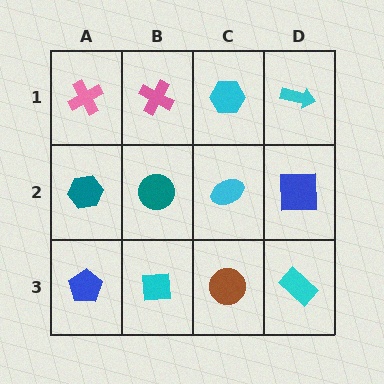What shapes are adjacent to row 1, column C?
A cyan ellipse (row 2, column C), a pink cross (row 1, column B), a cyan arrow (row 1, column D).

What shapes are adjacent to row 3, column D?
A blue square (row 2, column D), a brown circle (row 3, column C).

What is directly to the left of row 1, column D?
A cyan hexagon.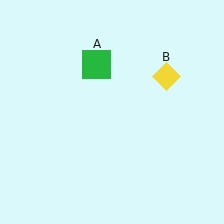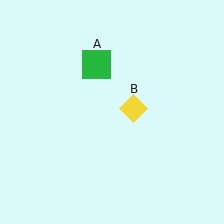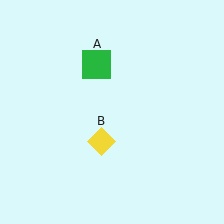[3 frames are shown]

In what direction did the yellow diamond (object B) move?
The yellow diamond (object B) moved down and to the left.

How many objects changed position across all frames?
1 object changed position: yellow diamond (object B).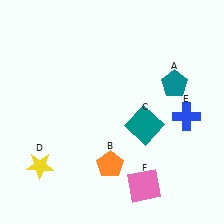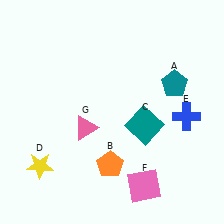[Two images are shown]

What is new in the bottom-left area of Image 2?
A pink triangle (G) was added in the bottom-left area of Image 2.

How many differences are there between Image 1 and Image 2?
There is 1 difference between the two images.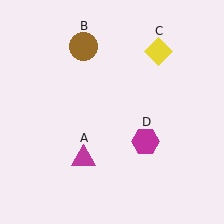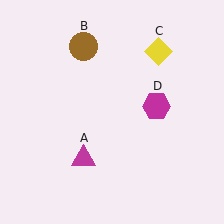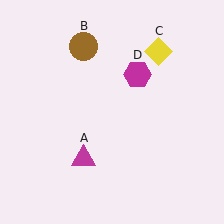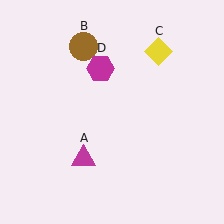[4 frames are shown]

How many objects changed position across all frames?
1 object changed position: magenta hexagon (object D).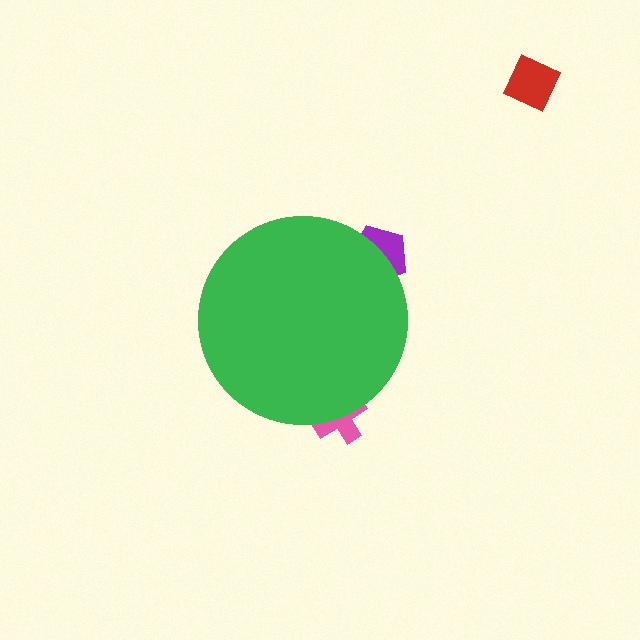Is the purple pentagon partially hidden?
Yes, the purple pentagon is partially hidden behind the green circle.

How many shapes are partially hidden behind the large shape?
2 shapes are partially hidden.